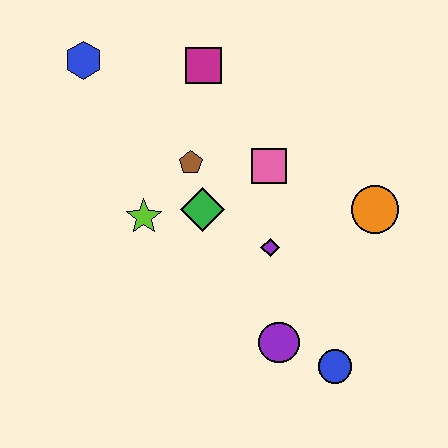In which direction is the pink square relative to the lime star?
The pink square is to the right of the lime star.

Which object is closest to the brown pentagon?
The green diamond is closest to the brown pentagon.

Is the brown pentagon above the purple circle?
Yes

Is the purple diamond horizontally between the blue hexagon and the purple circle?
Yes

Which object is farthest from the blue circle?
The blue hexagon is farthest from the blue circle.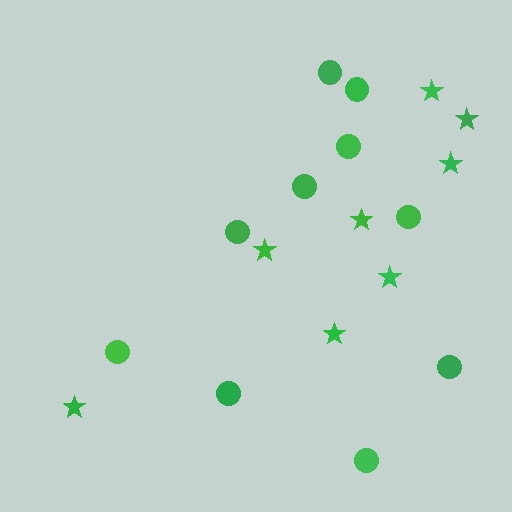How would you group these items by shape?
There are 2 groups: one group of circles (10) and one group of stars (8).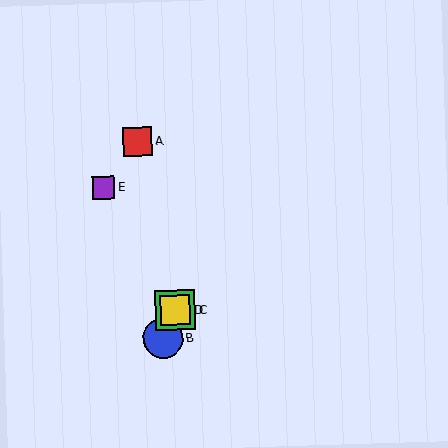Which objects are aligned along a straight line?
Objects B, C, D are aligned along a straight line.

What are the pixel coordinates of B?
Object B is at (163, 339).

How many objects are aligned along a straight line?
3 objects (B, C, D) are aligned along a straight line.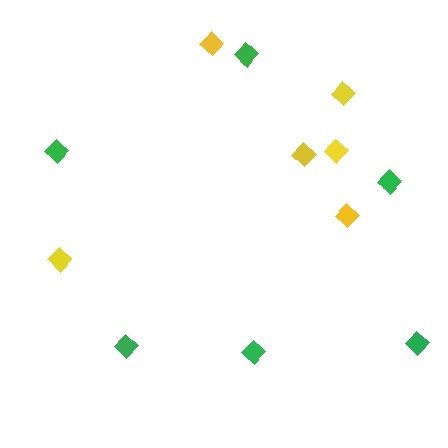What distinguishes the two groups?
There are 2 groups: one group of yellow diamonds (6) and one group of green diamonds (6).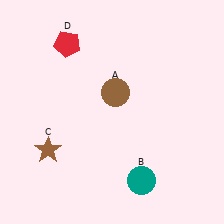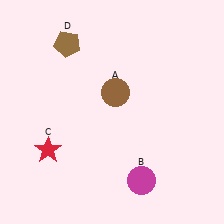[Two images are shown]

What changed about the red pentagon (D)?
In Image 1, D is red. In Image 2, it changed to brown.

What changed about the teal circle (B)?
In Image 1, B is teal. In Image 2, it changed to magenta.